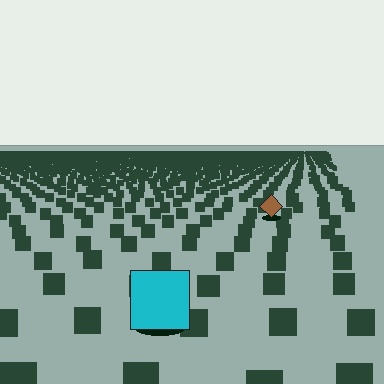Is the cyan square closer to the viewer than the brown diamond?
Yes. The cyan square is closer — you can tell from the texture gradient: the ground texture is coarser near it.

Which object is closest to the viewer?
The cyan square is closest. The texture marks near it are larger and more spread out.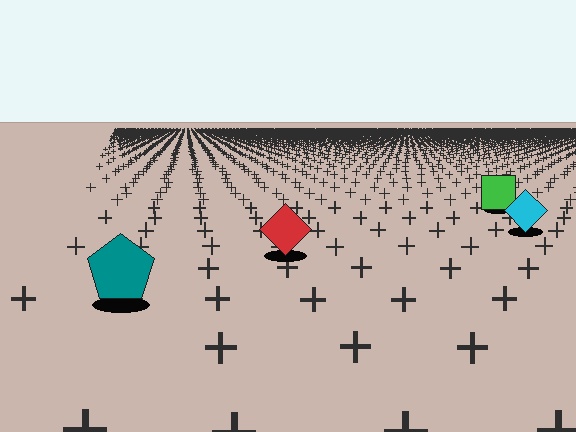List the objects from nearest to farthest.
From nearest to farthest: the teal pentagon, the red diamond, the cyan diamond, the green square.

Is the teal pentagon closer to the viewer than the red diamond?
Yes. The teal pentagon is closer — you can tell from the texture gradient: the ground texture is coarser near it.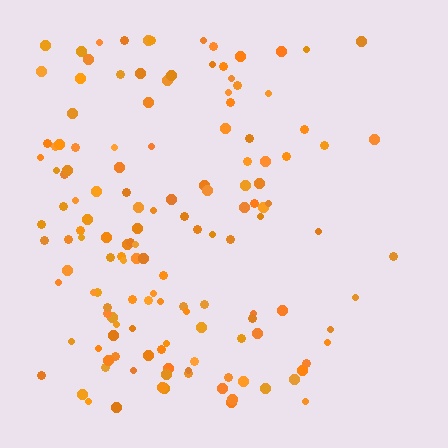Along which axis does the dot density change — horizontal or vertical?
Horizontal.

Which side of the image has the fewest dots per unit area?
The right.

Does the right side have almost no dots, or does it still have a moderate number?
Still a moderate number, just noticeably fewer than the left.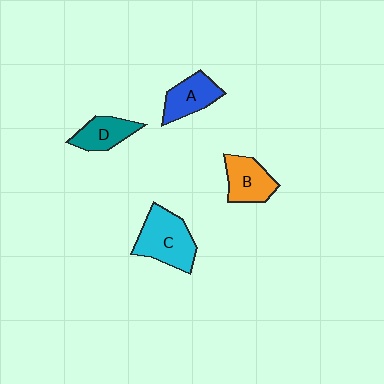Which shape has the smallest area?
Shape D (teal).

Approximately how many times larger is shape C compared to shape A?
Approximately 1.5 times.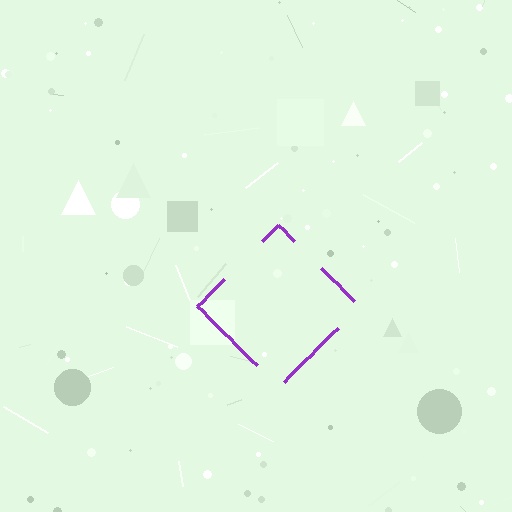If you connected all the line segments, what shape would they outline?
They would outline a diamond.